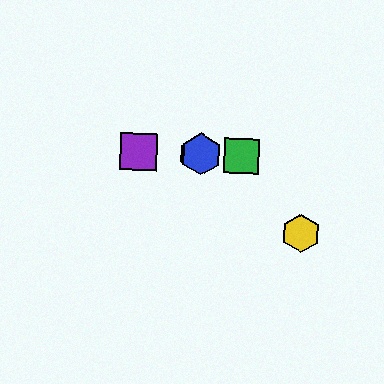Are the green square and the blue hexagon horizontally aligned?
Yes, both are at y≈156.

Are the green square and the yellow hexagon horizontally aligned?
No, the green square is at y≈156 and the yellow hexagon is at y≈233.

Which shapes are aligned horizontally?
The red hexagon, the blue hexagon, the green square, the purple square are aligned horizontally.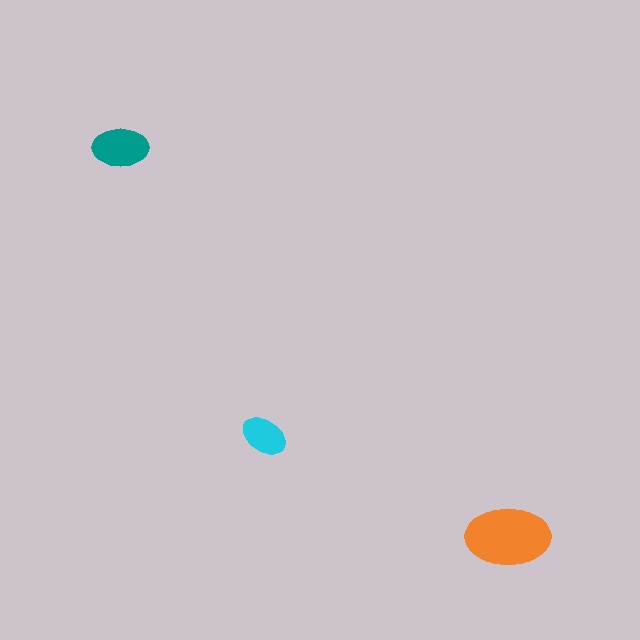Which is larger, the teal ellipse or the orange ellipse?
The orange one.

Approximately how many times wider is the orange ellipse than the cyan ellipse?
About 2 times wider.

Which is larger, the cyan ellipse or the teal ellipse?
The teal one.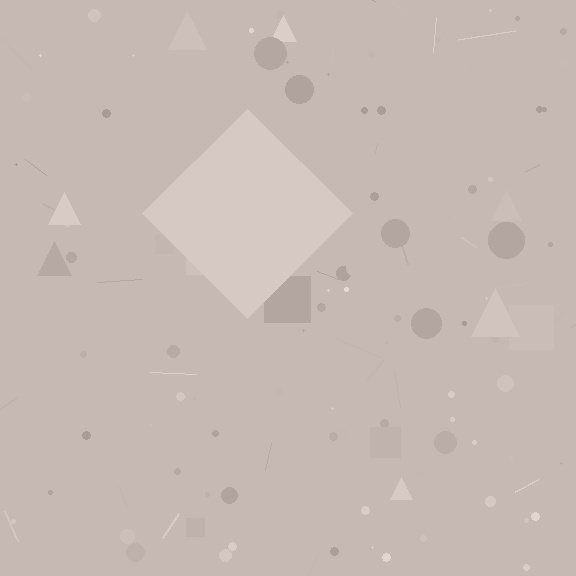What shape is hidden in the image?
A diamond is hidden in the image.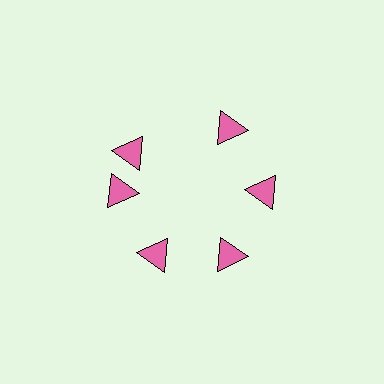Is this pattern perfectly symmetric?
No. The 6 pink triangles are arranged in a ring, but one element near the 11 o'clock position is rotated out of alignment along the ring, breaking the 6-fold rotational symmetry.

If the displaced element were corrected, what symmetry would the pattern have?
It would have 6-fold rotational symmetry — the pattern would map onto itself every 60 degrees.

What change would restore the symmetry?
The symmetry would be restored by rotating it back into even spacing with its neighbors so that all 6 triangles sit at equal angles and equal distance from the center.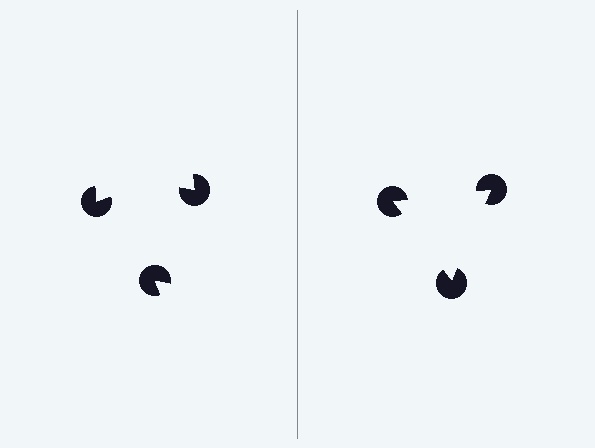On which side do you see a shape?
An illusory triangle appears on the right side. On the left side the wedge cuts are rotated, so no coherent shape forms.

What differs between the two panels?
The pac-man discs are positioned identically on both sides; only the wedge orientations differ. On the right they align to a triangle; on the left they are misaligned.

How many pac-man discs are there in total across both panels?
6 — 3 on each side.